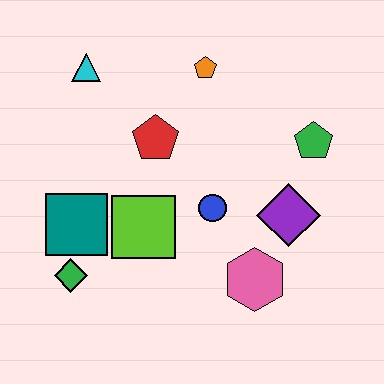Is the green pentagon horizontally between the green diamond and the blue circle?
No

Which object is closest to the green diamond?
The teal square is closest to the green diamond.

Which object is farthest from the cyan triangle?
The pink hexagon is farthest from the cyan triangle.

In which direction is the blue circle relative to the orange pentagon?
The blue circle is below the orange pentagon.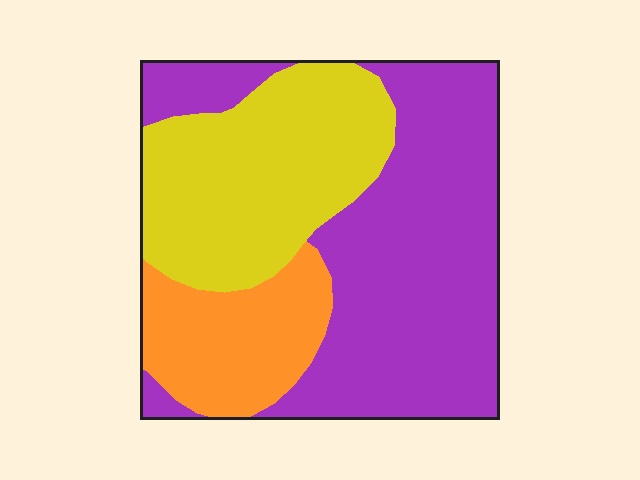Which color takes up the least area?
Orange, at roughly 20%.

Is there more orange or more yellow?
Yellow.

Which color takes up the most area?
Purple, at roughly 50%.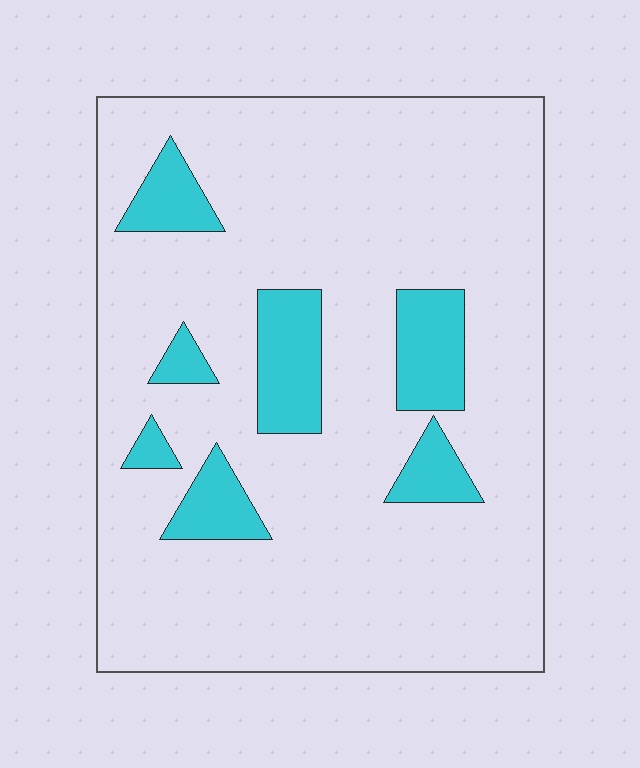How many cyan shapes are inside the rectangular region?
7.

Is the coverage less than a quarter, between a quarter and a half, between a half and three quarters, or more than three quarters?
Less than a quarter.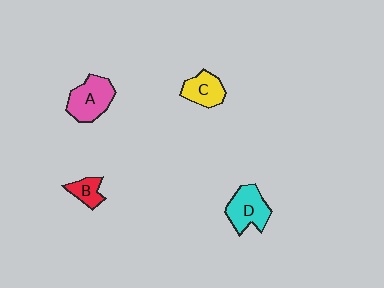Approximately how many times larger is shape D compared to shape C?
Approximately 1.3 times.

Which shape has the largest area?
Shape A (pink).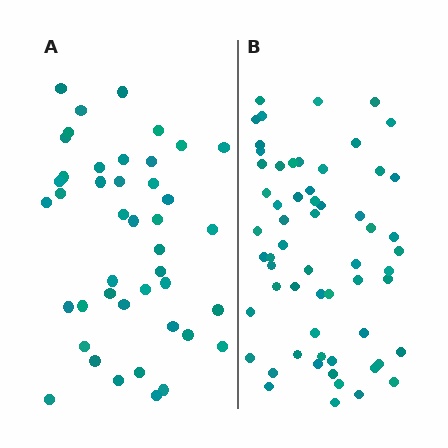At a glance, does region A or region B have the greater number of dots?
Region B (the right region) has more dots.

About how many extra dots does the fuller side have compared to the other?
Region B has approximately 15 more dots than region A.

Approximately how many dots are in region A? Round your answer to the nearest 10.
About 40 dots. (The exact count is 43, which rounds to 40.)